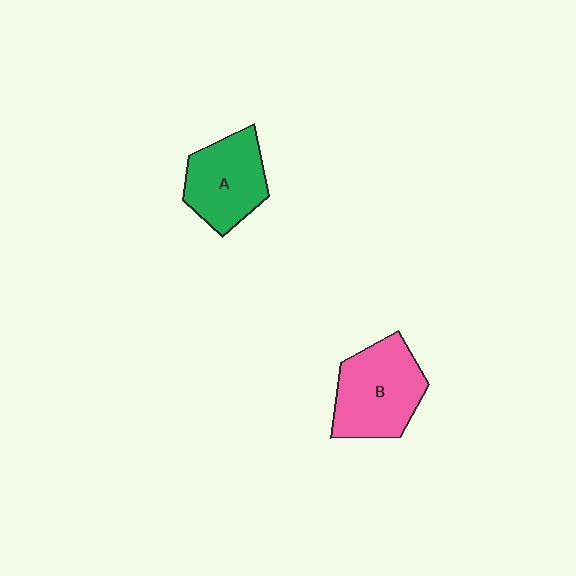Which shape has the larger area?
Shape B (pink).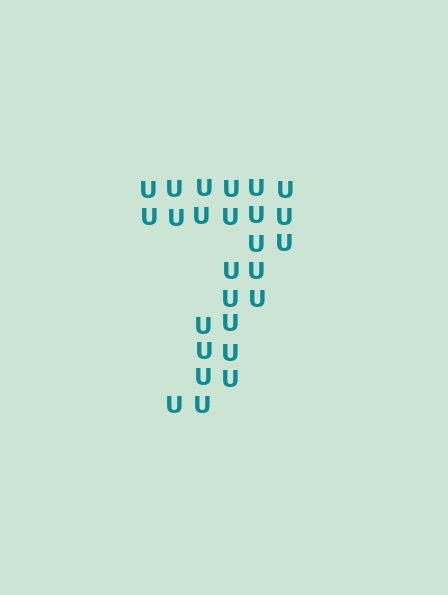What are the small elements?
The small elements are letter U's.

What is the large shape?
The large shape is the digit 7.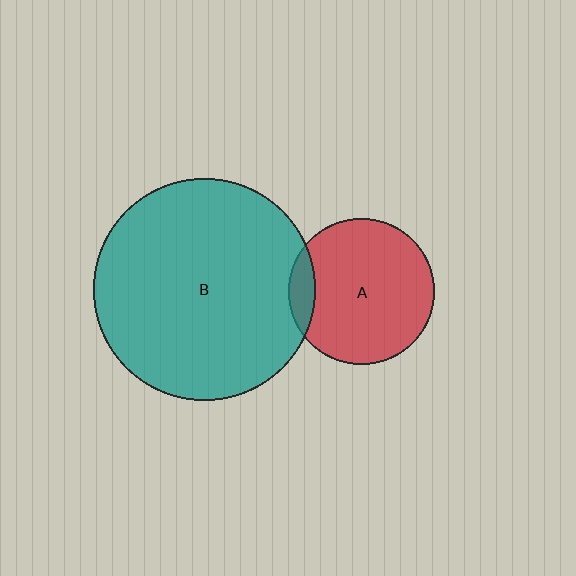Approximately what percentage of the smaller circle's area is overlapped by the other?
Approximately 10%.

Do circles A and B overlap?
Yes.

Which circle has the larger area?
Circle B (teal).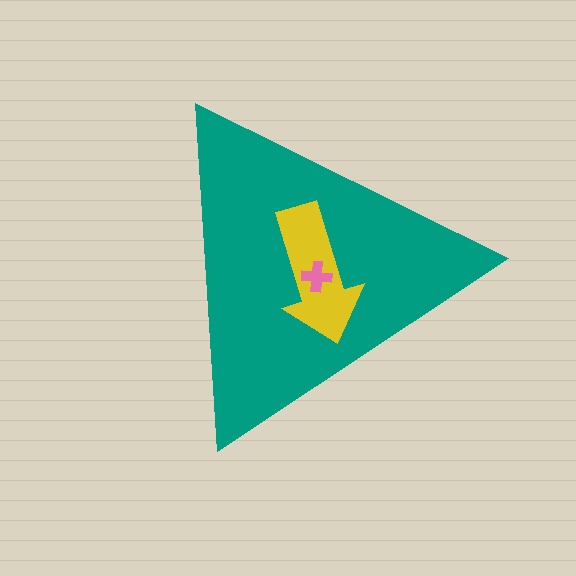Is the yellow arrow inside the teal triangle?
Yes.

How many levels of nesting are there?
3.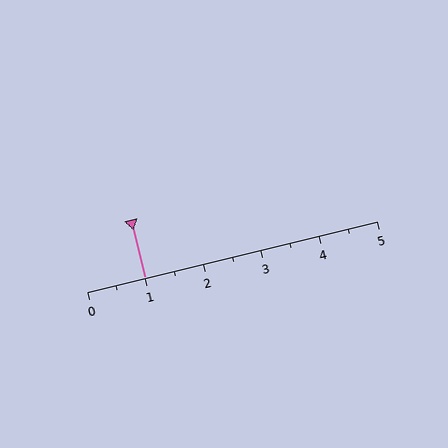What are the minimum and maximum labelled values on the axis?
The axis runs from 0 to 5.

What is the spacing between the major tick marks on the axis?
The major ticks are spaced 1 apart.